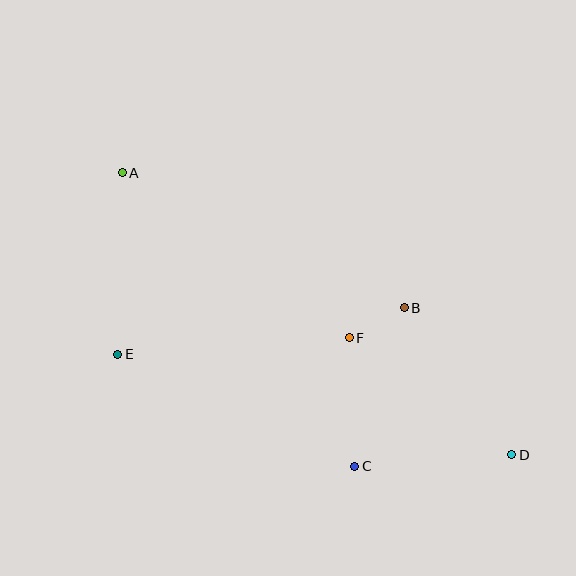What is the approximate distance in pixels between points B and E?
The distance between B and E is approximately 290 pixels.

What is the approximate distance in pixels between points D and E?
The distance between D and E is approximately 407 pixels.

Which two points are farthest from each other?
Points A and D are farthest from each other.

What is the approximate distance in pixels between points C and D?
The distance between C and D is approximately 157 pixels.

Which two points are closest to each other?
Points B and F are closest to each other.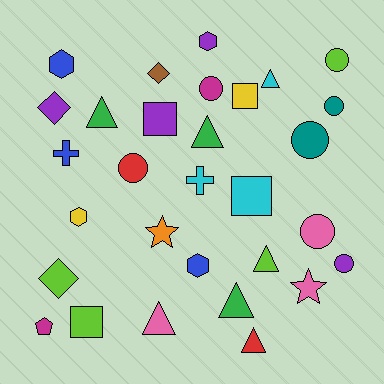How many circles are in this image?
There are 7 circles.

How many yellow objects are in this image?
There are 2 yellow objects.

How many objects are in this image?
There are 30 objects.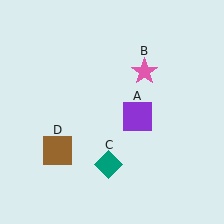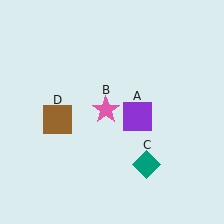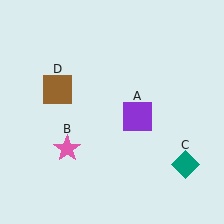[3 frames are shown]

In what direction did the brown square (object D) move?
The brown square (object D) moved up.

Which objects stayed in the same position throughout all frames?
Purple square (object A) remained stationary.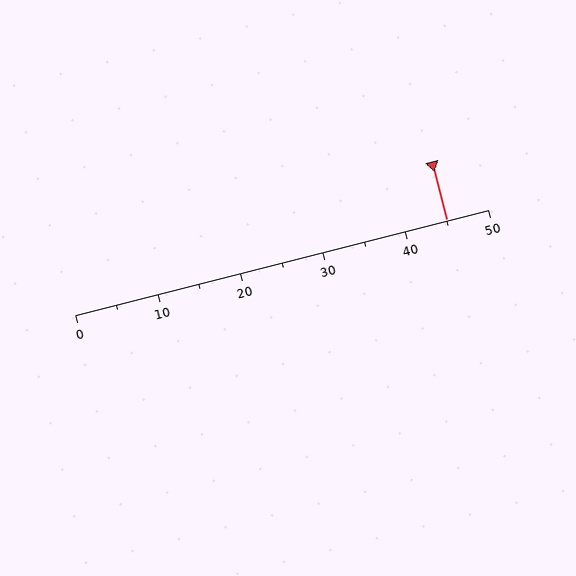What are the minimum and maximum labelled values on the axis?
The axis runs from 0 to 50.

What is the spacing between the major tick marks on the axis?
The major ticks are spaced 10 apart.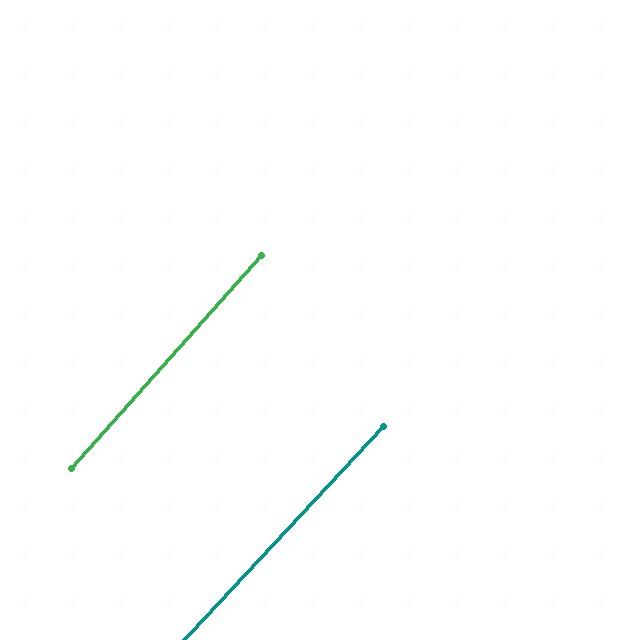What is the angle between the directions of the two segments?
Approximately 1 degree.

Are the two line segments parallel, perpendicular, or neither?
Parallel — their directions differ by only 1.1°.